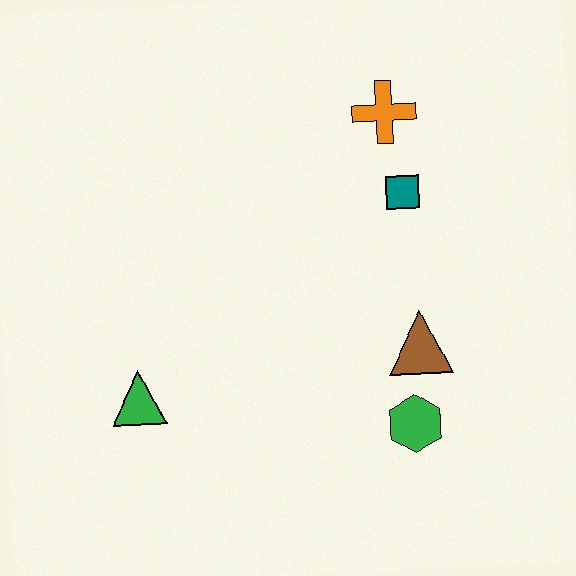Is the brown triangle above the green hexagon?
Yes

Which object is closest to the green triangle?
The green hexagon is closest to the green triangle.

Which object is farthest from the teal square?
The green triangle is farthest from the teal square.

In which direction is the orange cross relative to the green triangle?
The orange cross is above the green triangle.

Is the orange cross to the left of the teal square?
Yes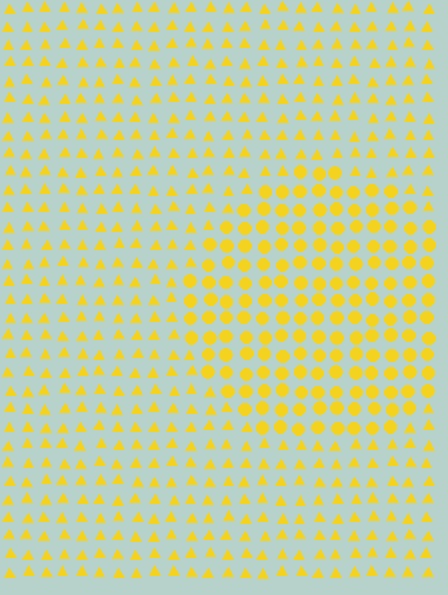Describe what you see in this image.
The image is filled with small yellow elements arranged in a uniform grid. A circle-shaped region contains circles, while the surrounding area contains triangles. The boundary is defined purely by the change in element shape.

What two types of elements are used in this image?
The image uses circles inside the circle region and triangles outside it.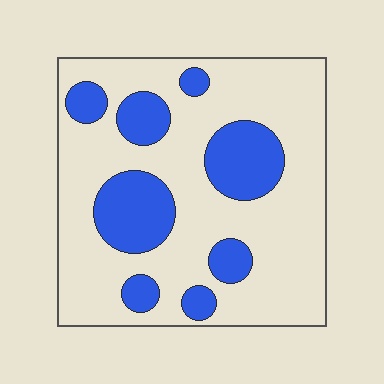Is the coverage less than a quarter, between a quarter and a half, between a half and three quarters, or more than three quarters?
Between a quarter and a half.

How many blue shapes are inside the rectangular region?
8.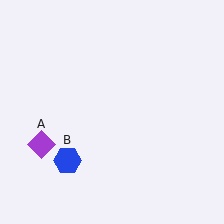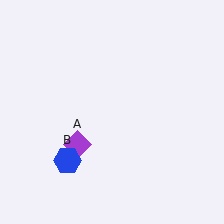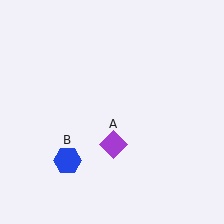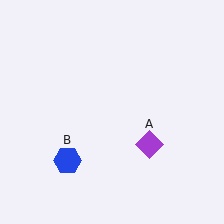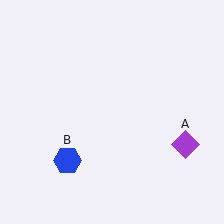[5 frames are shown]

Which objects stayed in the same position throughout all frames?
Blue hexagon (object B) remained stationary.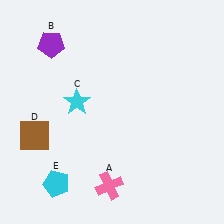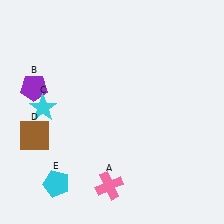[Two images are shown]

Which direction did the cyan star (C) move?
The cyan star (C) moved left.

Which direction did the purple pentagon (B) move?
The purple pentagon (B) moved down.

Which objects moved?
The objects that moved are: the purple pentagon (B), the cyan star (C).